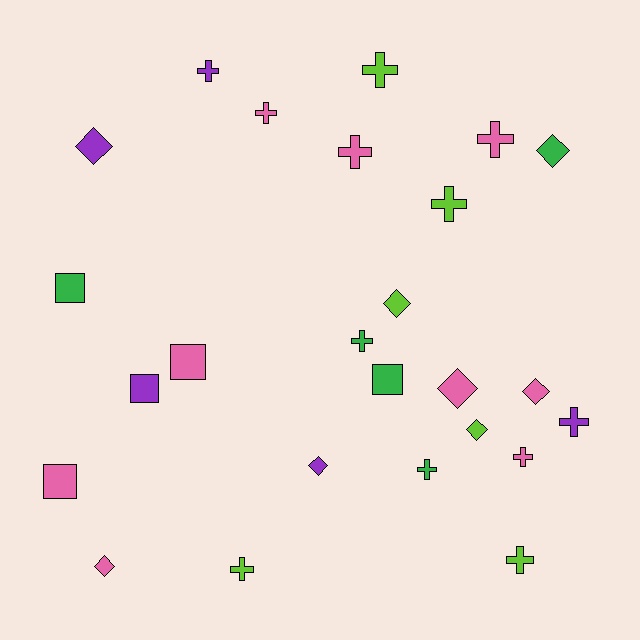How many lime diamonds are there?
There are 2 lime diamonds.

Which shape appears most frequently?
Cross, with 12 objects.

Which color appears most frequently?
Pink, with 9 objects.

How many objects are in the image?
There are 25 objects.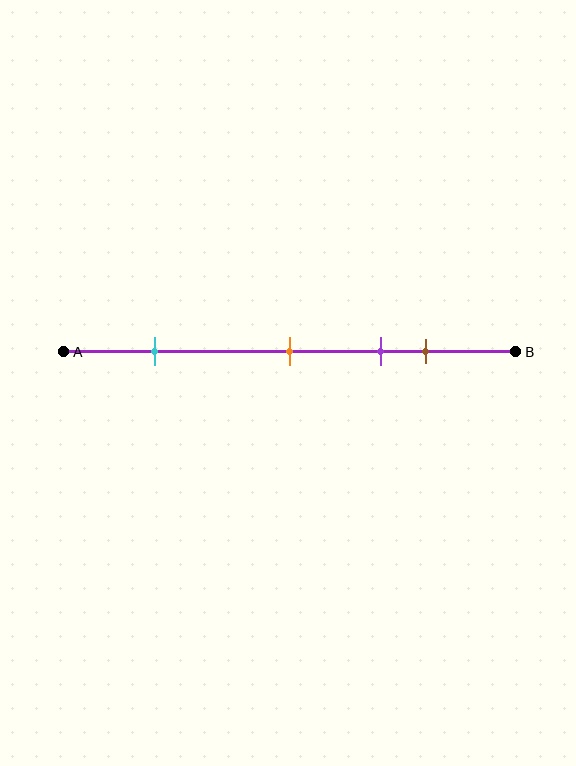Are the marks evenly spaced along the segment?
No, the marks are not evenly spaced.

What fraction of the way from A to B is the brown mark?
The brown mark is approximately 80% (0.8) of the way from A to B.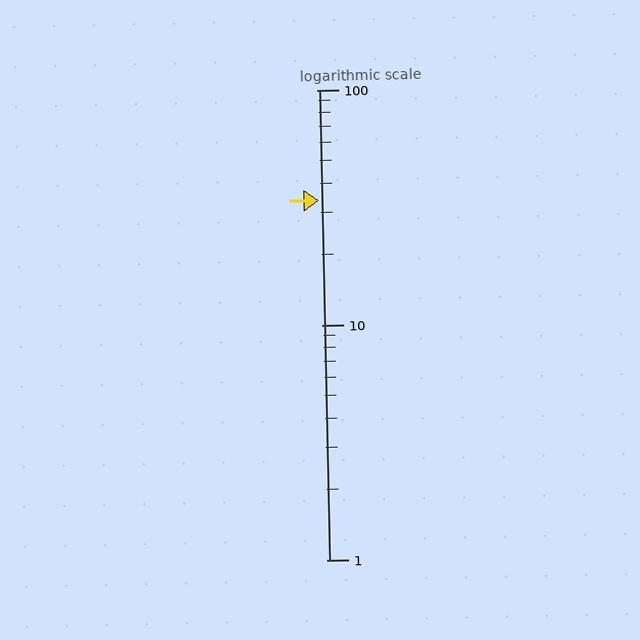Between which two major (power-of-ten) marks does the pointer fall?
The pointer is between 10 and 100.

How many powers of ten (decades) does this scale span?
The scale spans 2 decades, from 1 to 100.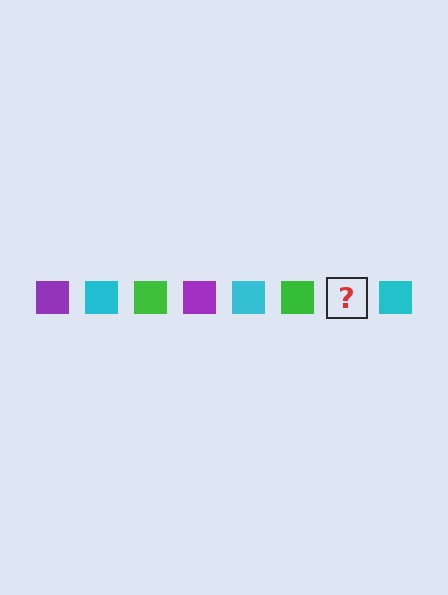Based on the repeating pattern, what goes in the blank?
The blank should be a purple square.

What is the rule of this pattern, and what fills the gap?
The rule is that the pattern cycles through purple, cyan, green squares. The gap should be filled with a purple square.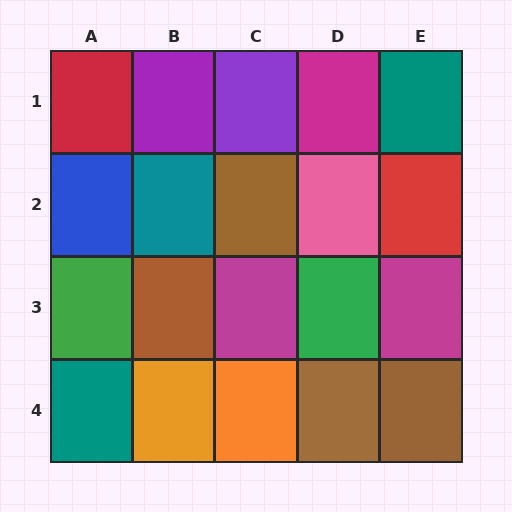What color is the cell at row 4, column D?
Brown.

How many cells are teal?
3 cells are teal.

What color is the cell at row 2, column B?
Teal.